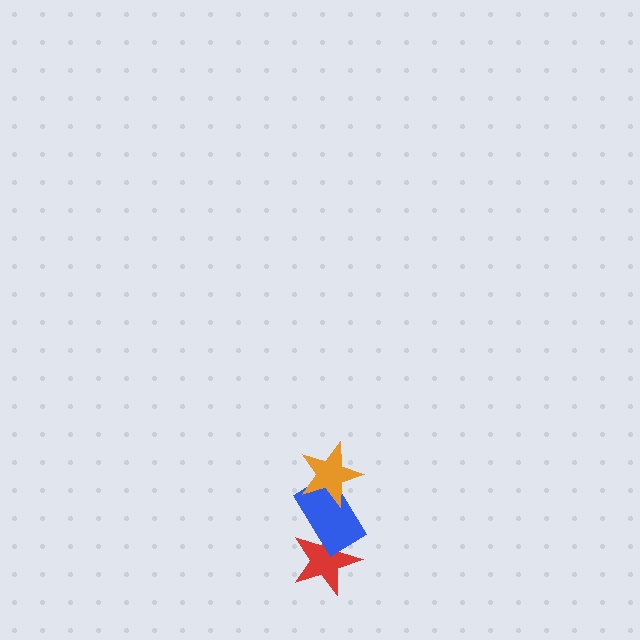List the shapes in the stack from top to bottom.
From top to bottom: the orange star, the blue rectangle, the red star.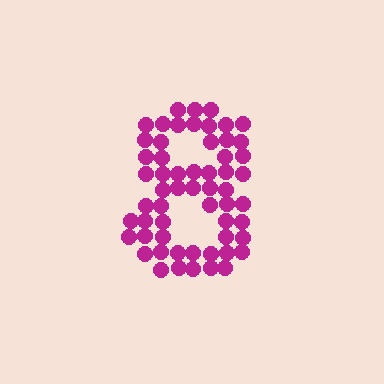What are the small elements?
The small elements are circles.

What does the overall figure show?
The overall figure shows the digit 8.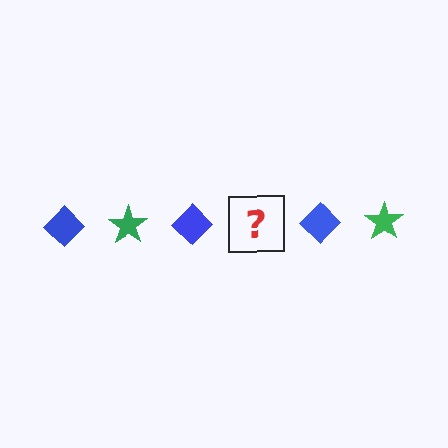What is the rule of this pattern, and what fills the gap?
The rule is that the pattern alternates between blue diamond and green star. The gap should be filled with a green star.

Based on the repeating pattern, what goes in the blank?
The blank should be a green star.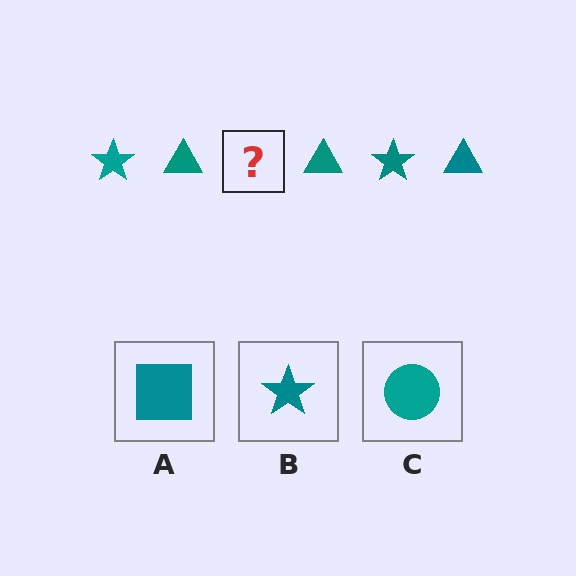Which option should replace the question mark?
Option B.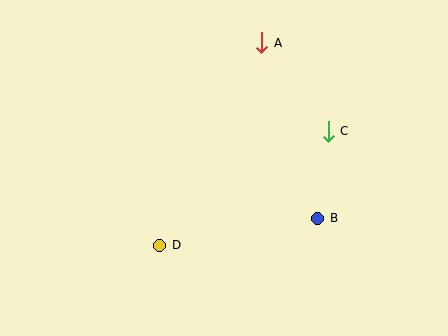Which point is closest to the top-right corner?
Point C is closest to the top-right corner.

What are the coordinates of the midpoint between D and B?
The midpoint between D and B is at (239, 232).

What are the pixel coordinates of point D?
Point D is at (160, 245).